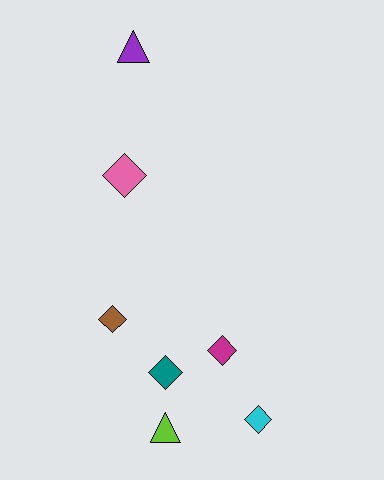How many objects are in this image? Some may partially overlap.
There are 7 objects.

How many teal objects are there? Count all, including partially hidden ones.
There is 1 teal object.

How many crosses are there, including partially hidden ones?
There are no crosses.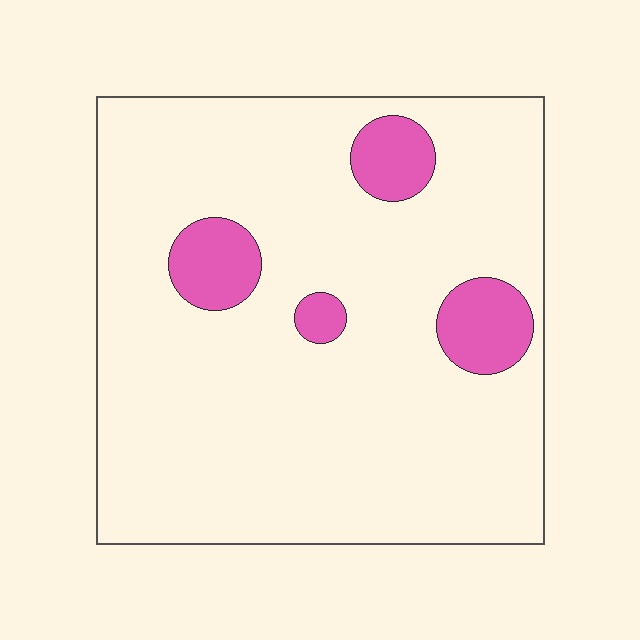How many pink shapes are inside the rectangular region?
4.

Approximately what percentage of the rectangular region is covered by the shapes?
Approximately 10%.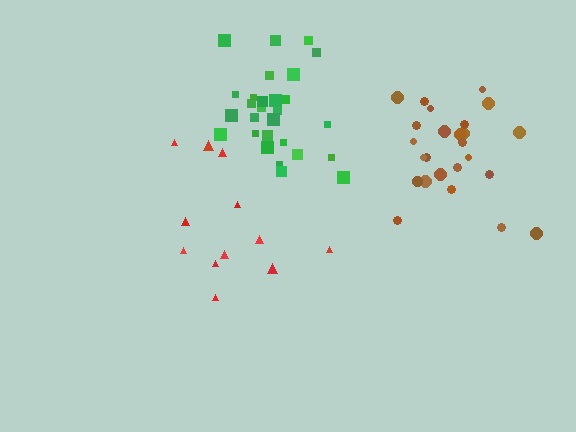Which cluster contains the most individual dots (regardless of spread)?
Green (28).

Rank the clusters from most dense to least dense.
green, brown, red.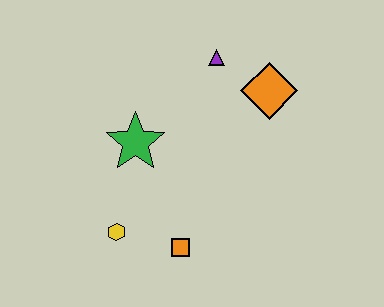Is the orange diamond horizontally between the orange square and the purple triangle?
No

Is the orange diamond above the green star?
Yes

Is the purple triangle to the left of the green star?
No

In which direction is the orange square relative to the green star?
The orange square is below the green star.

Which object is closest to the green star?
The yellow hexagon is closest to the green star.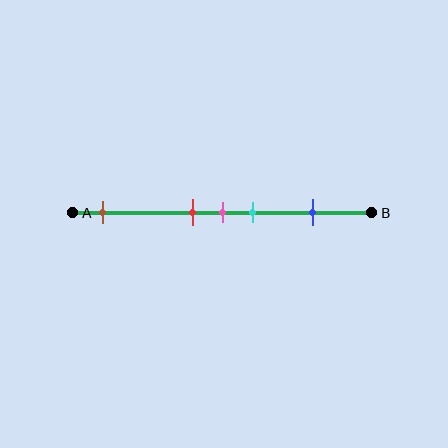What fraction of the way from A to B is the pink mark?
The pink mark is approximately 50% (0.5) of the way from A to B.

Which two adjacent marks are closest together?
The red and pink marks are the closest adjacent pair.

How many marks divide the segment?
There are 5 marks dividing the segment.